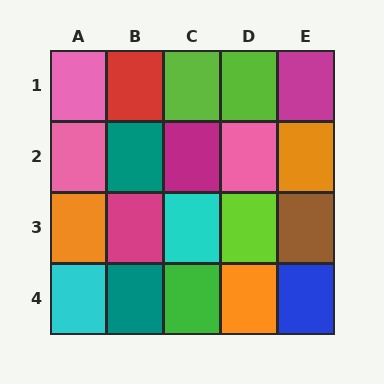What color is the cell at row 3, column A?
Orange.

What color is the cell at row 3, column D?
Lime.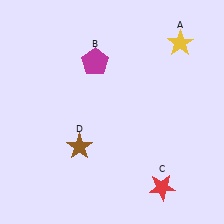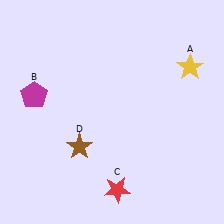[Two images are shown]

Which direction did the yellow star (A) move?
The yellow star (A) moved down.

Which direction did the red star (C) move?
The red star (C) moved left.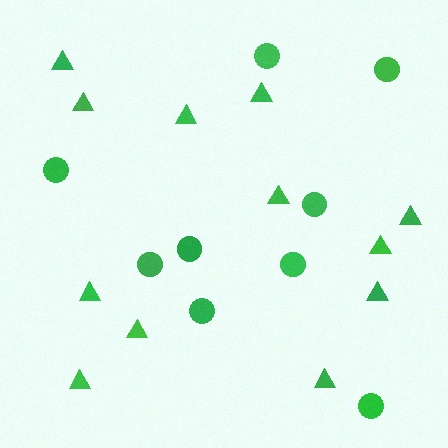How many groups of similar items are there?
There are 2 groups: one group of triangles (12) and one group of circles (9).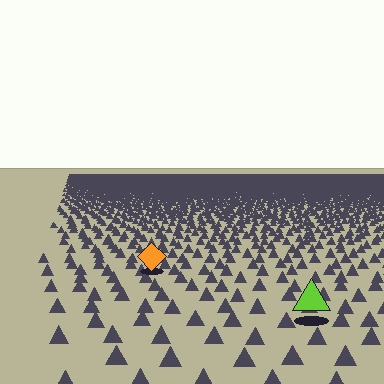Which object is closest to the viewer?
The lime triangle is closest. The texture marks near it are larger and more spread out.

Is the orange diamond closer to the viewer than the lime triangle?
No. The lime triangle is closer — you can tell from the texture gradient: the ground texture is coarser near it.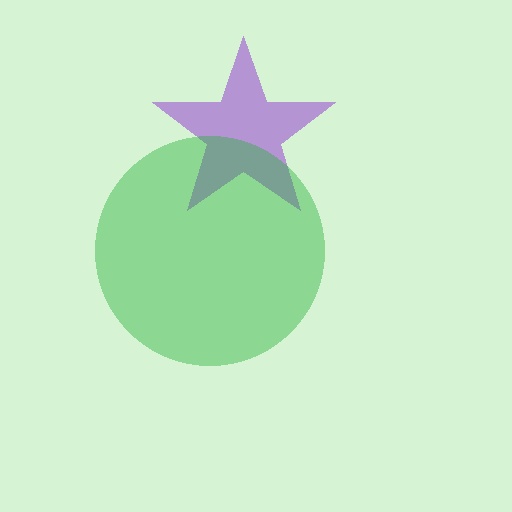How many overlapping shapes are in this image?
There are 2 overlapping shapes in the image.